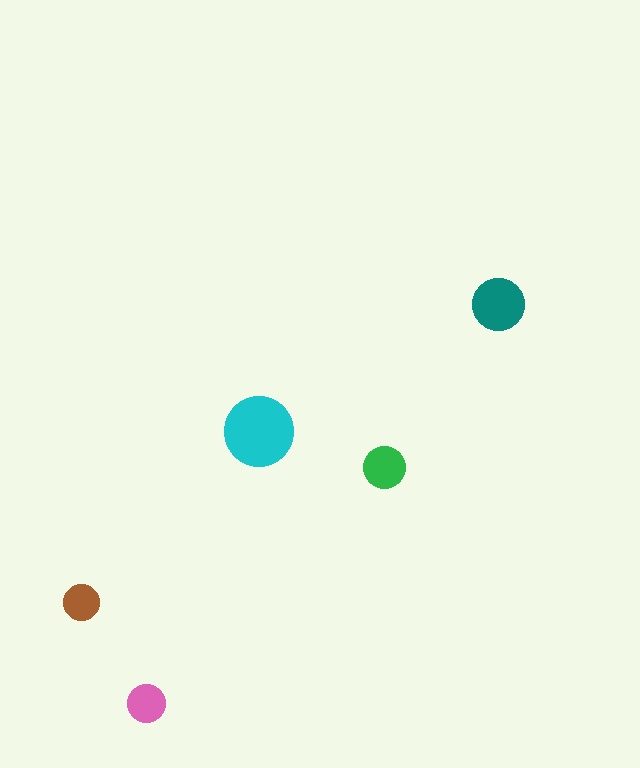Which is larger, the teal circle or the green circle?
The teal one.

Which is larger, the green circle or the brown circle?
The green one.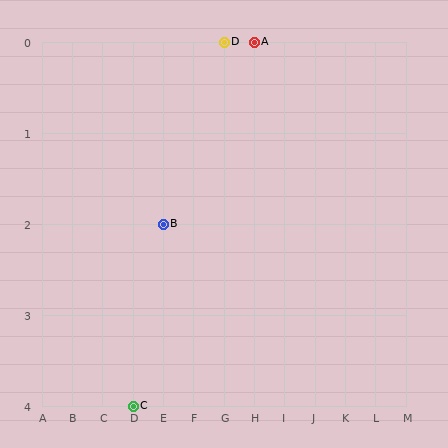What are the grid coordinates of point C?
Point C is at grid coordinates (D, 4).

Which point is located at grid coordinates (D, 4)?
Point C is at (D, 4).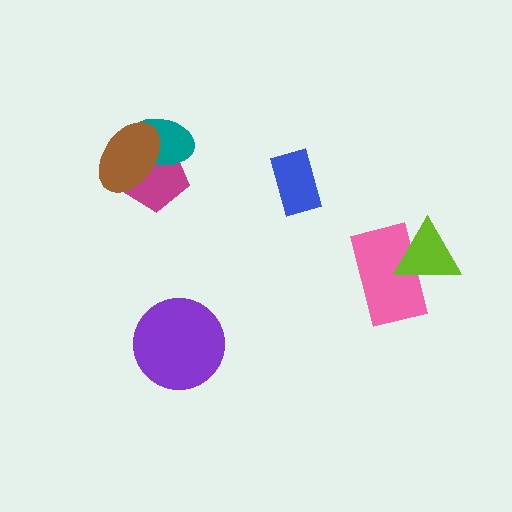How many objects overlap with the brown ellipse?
2 objects overlap with the brown ellipse.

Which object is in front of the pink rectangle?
The lime triangle is in front of the pink rectangle.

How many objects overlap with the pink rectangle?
1 object overlaps with the pink rectangle.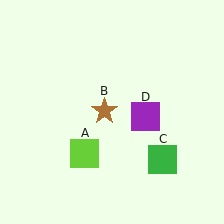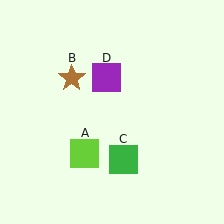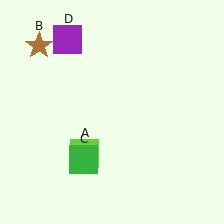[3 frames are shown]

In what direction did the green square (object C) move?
The green square (object C) moved left.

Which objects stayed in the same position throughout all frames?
Lime square (object A) remained stationary.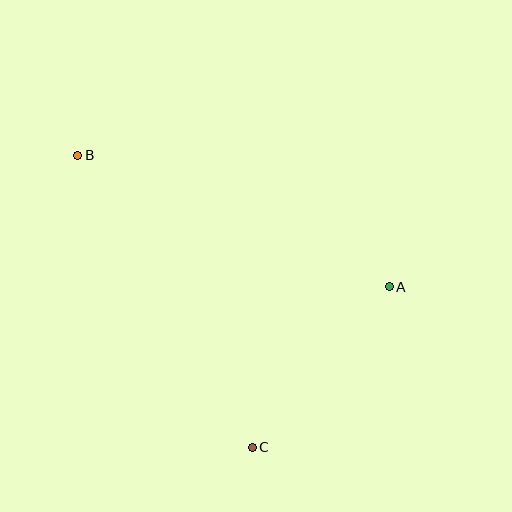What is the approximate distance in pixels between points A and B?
The distance between A and B is approximately 338 pixels.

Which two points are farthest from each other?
Points B and C are farthest from each other.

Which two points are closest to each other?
Points A and C are closest to each other.